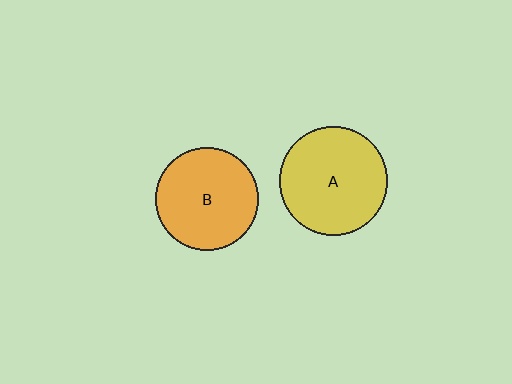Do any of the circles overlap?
No, none of the circles overlap.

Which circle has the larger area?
Circle A (yellow).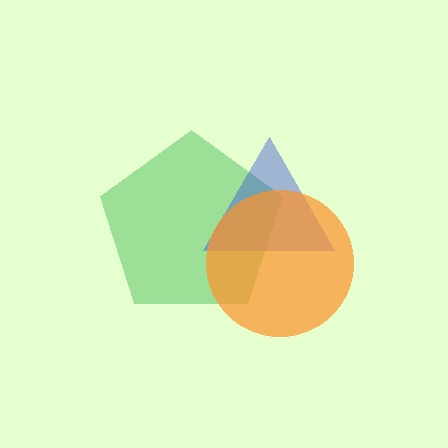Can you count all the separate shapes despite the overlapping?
Yes, there are 3 separate shapes.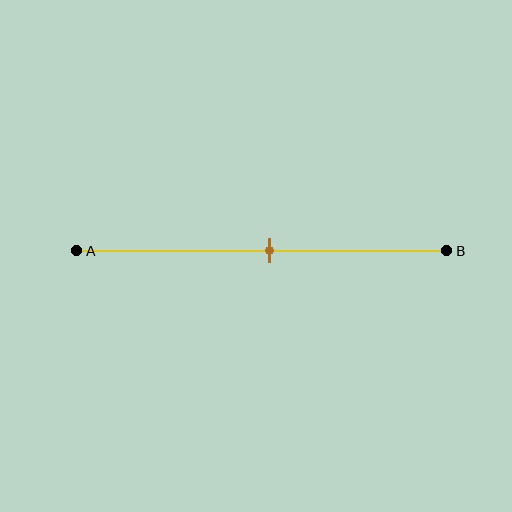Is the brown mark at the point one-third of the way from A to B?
No, the mark is at about 50% from A, not at the 33% one-third point.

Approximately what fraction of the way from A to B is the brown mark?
The brown mark is approximately 50% of the way from A to B.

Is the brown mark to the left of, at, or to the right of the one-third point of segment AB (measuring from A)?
The brown mark is to the right of the one-third point of segment AB.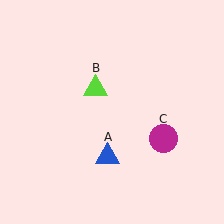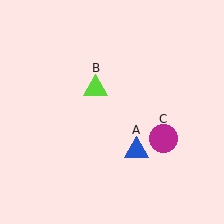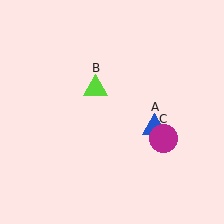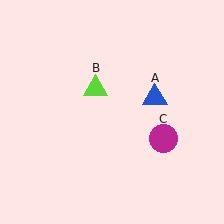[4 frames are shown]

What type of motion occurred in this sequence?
The blue triangle (object A) rotated counterclockwise around the center of the scene.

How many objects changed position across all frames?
1 object changed position: blue triangle (object A).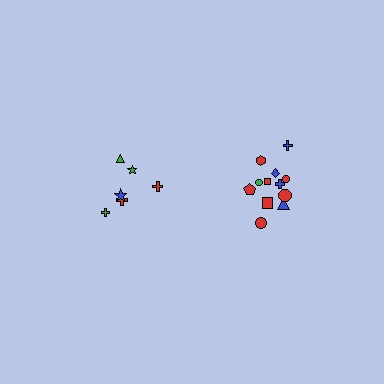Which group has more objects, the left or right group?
The right group.